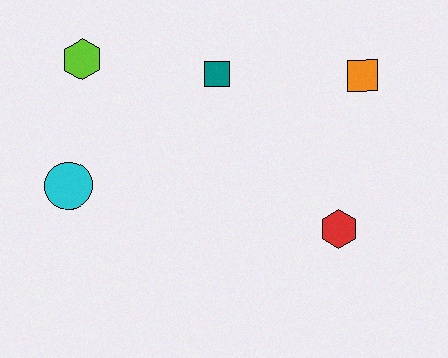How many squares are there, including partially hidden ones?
There are 2 squares.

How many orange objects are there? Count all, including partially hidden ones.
There is 1 orange object.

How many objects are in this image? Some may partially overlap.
There are 5 objects.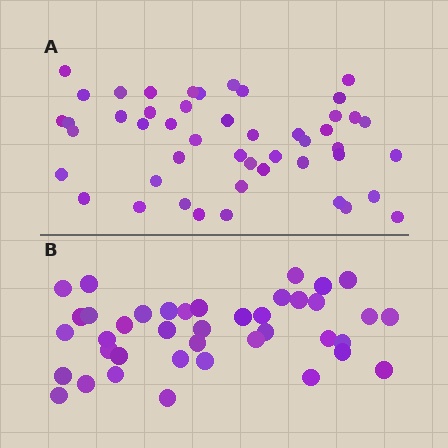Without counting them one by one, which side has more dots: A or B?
Region A (the top region) has more dots.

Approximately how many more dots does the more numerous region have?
Region A has roughly 8 or so more dots than region B.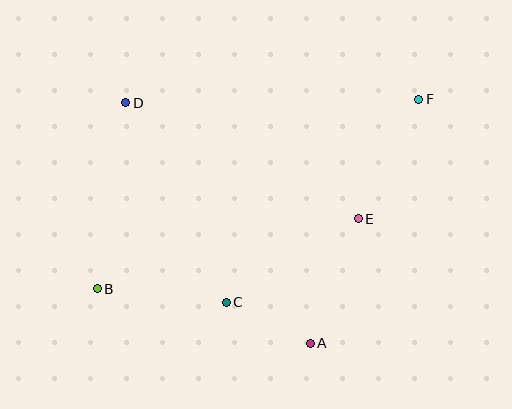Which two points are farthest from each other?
Points B and F are farthest from each other.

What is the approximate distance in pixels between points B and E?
The distance between B and E is approximately 270 pixels.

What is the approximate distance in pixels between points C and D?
The distance between C and D is approximately 223 pixels.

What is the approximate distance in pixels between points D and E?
The distance between D and E is approximately 259 pixels.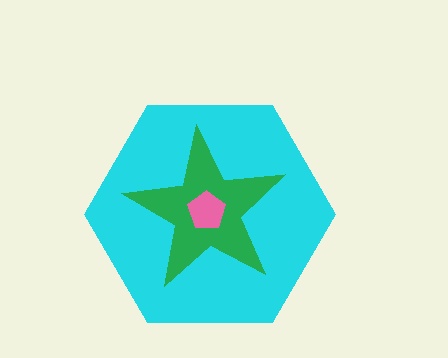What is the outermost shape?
The cyan hexagon.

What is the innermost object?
The pink pentagon.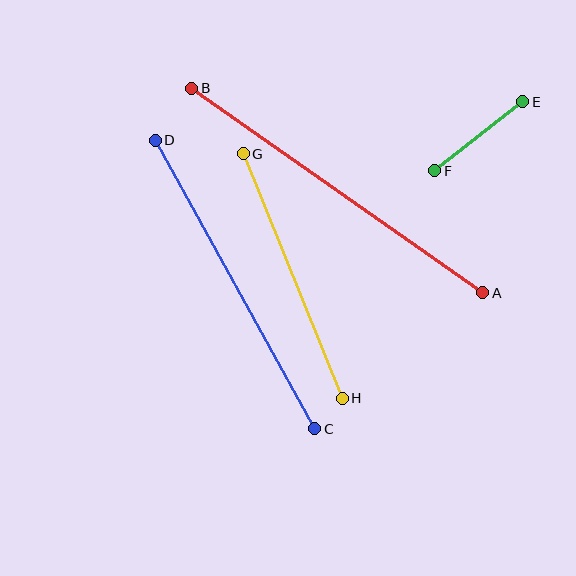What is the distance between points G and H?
The distance is approximately 264 pixels.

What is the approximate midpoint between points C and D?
The midpoint is at approximately (235, 285) pixels.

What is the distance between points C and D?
The distance is approximately 330 pixels.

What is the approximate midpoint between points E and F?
The midpoint is at approximately (479, 136) pixels.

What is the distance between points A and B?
The distance is approximately 356 pixels.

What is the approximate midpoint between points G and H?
The midpoint is at approximately (293, 276) pixels.